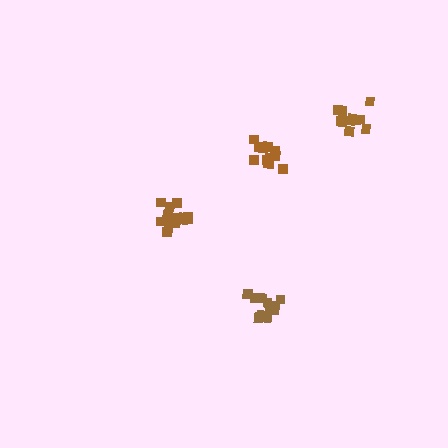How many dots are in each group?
Group 1: 15 dots, Group 2: 12 dots, Group 3: 14 dots, Group 4: 11 dots (52 total).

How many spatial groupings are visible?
There are 4 spatial groupings.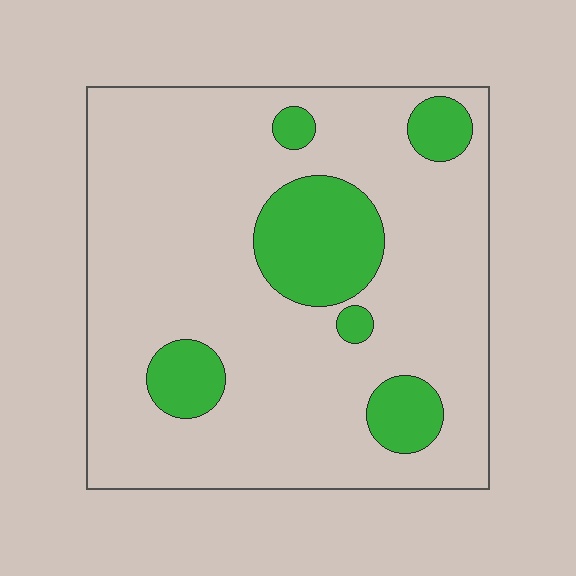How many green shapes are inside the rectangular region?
6.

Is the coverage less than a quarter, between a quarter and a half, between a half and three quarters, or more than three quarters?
Less than a quarter.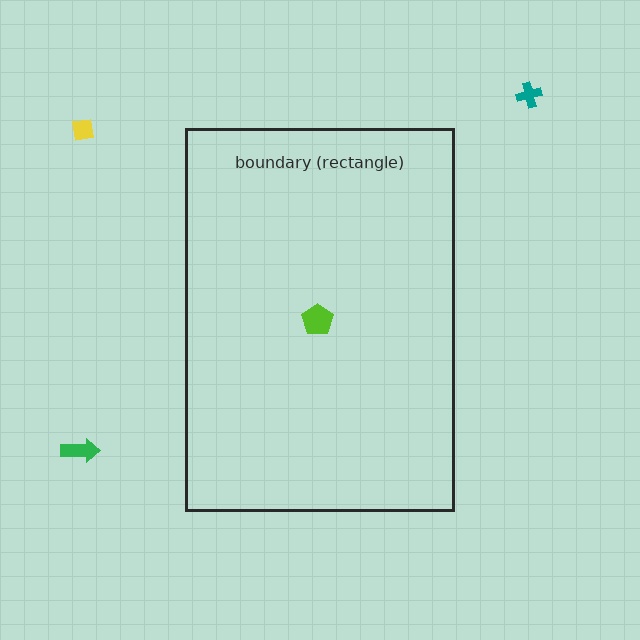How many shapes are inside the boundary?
1 inside, 3 outside.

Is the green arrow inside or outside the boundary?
Outside.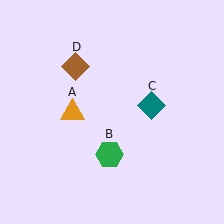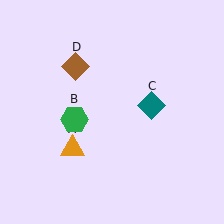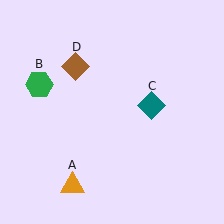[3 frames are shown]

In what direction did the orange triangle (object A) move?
The orange triangle (object A) moved down.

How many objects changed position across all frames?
2 objects changed position: orange triangle (object A), green hexagon (object B).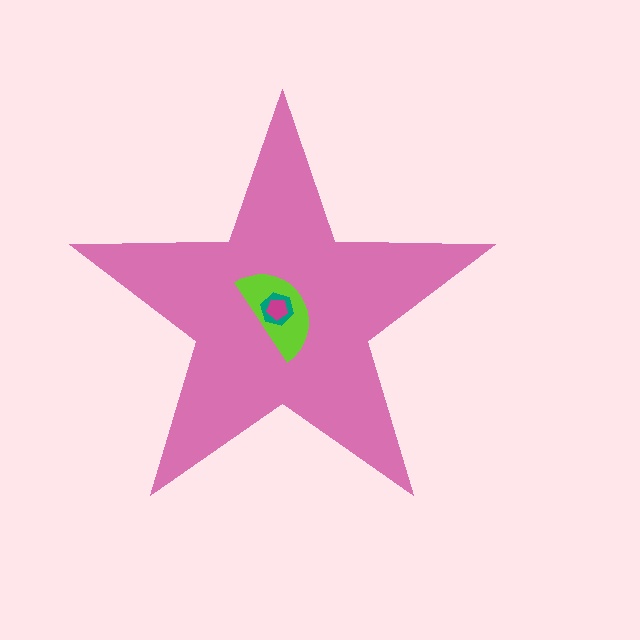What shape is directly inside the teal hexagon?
The magenta pentagon.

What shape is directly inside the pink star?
The lime semicircle.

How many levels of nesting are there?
4.